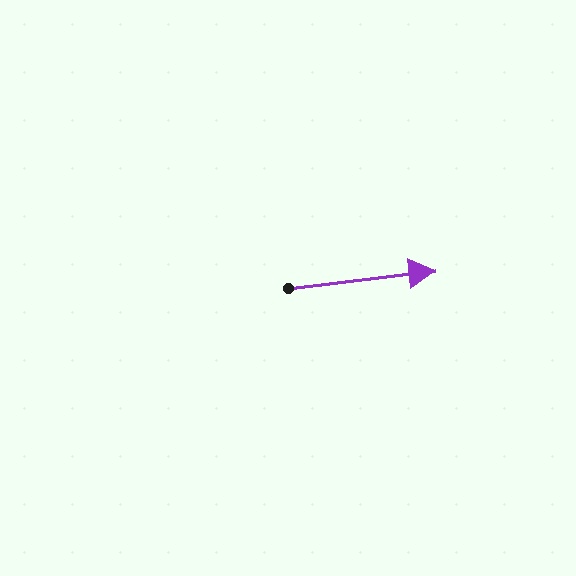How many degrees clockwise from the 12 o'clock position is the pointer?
Approximately 83 degrees.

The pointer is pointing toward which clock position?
Roughly 3 o'clock.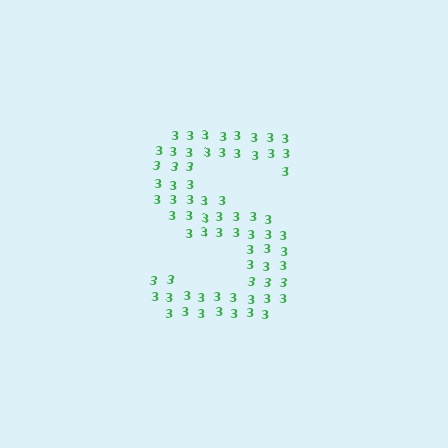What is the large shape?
The large shape is the letter S.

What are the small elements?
The small elements are digit 3's.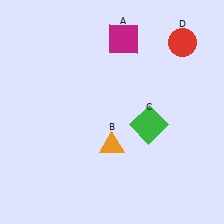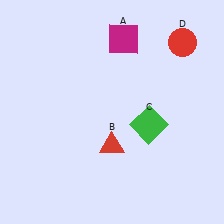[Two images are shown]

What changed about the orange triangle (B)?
In Image 1, B is orange. In Image 2, it changed to red.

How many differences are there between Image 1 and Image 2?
There is 1 difference between the two images.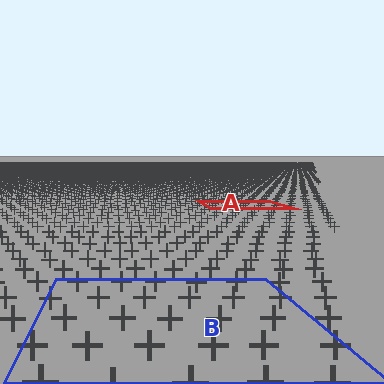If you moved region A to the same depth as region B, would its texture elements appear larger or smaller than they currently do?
They would appear larger. At a closer depth, the same texture elements are projected at a bigger on-screen size.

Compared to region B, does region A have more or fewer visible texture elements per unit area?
Region A has more texture elements per unit area — they are packed more densely because it is farther away.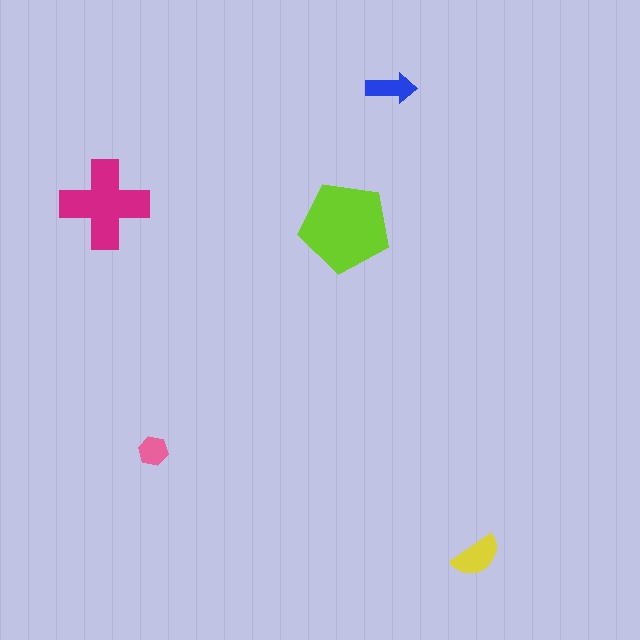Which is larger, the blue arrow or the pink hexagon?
The blue arrow.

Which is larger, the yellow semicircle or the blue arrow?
The yellow semicircle.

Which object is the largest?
The lime pentagon.